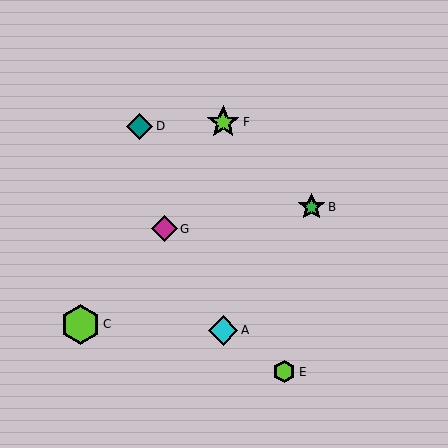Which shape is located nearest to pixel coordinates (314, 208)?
The green star (labeled B) at (312, 207) is nearest to that location.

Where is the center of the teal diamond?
The center of the teal diamond is at (140, 126).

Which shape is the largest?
The lime hexagon (labeled C) is the largest.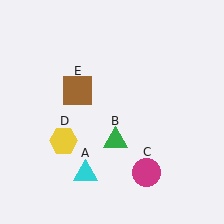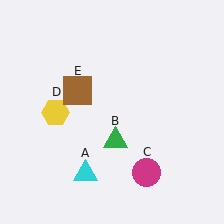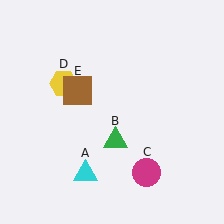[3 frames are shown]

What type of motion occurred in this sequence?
The yellow hexagon (object D) rotated clockwise around the center of the scene.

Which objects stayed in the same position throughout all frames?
Cyan triangle (object A) and green triangle (object B) and magenta circle (object C) and brown square (object E) remained stationary.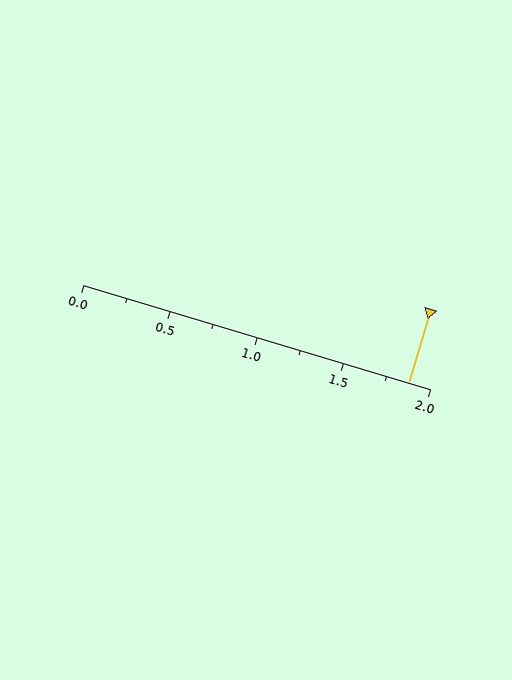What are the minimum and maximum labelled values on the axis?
The axis runs from 0.0 to 2.0.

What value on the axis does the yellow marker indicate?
The marker indicates approximately 1.88.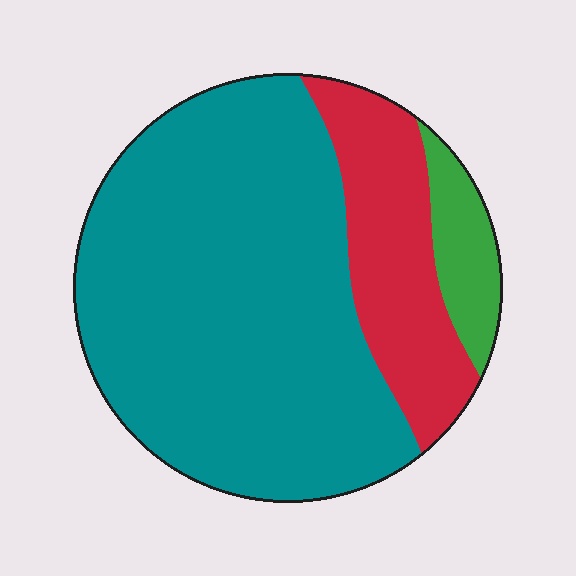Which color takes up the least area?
Green, at roughly 10%.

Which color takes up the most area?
Teal, at roughly 70%.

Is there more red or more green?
Red.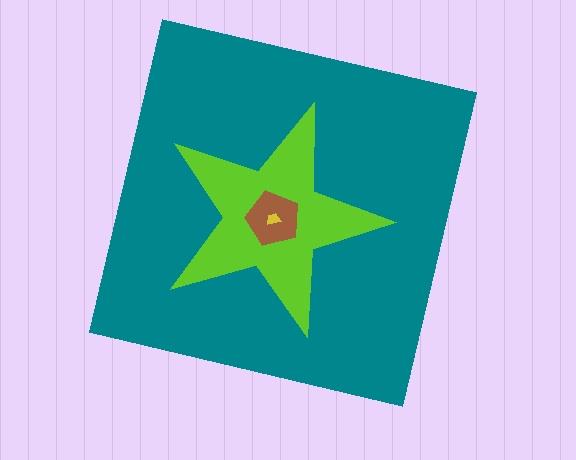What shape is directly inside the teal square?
The lime star.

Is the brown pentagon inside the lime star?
Yes.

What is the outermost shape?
The teal square.